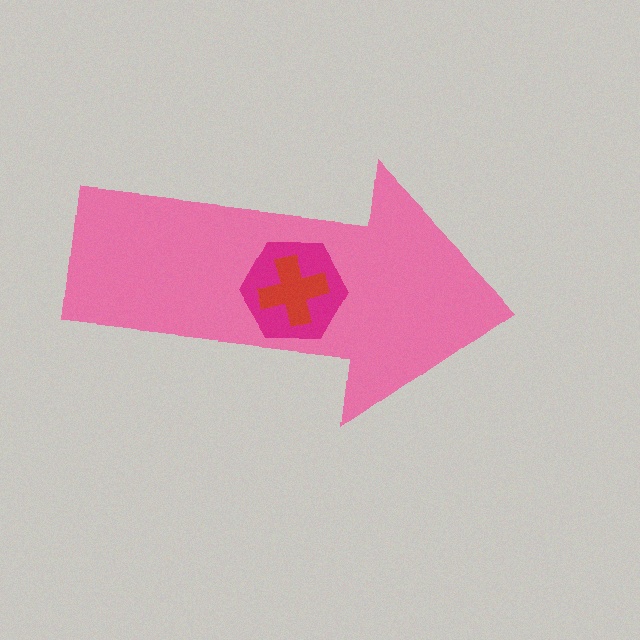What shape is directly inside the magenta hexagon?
The red cross.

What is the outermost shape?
The pink arrow.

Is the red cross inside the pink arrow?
Yes.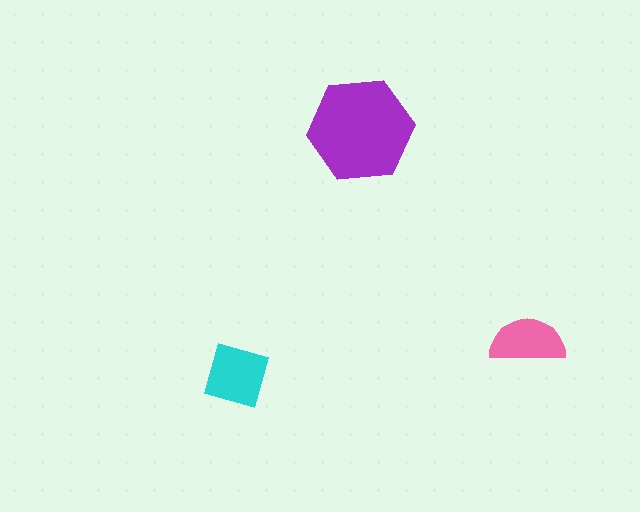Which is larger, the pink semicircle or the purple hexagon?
The purple hexagon.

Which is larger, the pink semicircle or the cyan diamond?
The cyan diamond.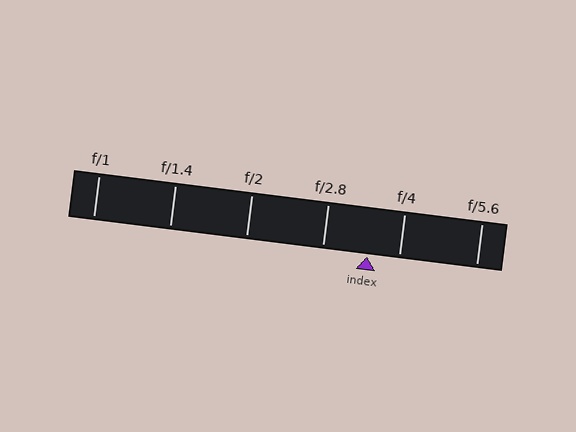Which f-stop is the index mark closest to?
The index mark is closest to f/4.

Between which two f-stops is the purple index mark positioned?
The index mark is between f/2.8 and f/4.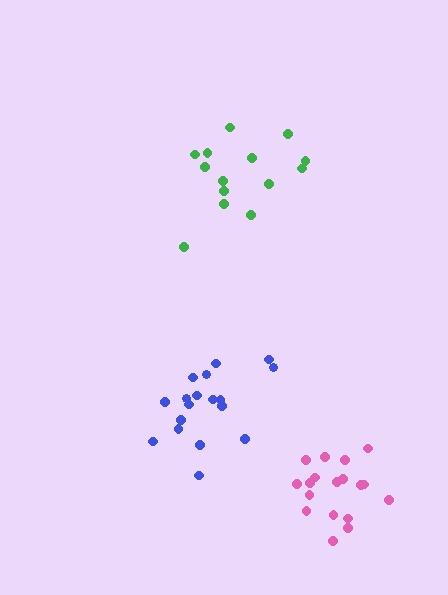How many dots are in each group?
Group 1: 18 dots, Group 2: 18 dots, Group 3: 14 dots (50 total).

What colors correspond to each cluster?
The clusters are colored: pink, blue, green.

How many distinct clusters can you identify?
There are 3 distinct clusters.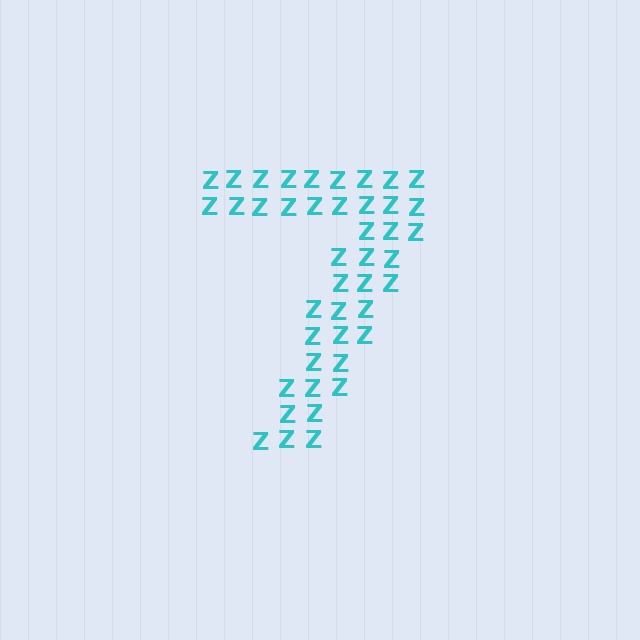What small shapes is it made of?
It is made of small letter Z's.